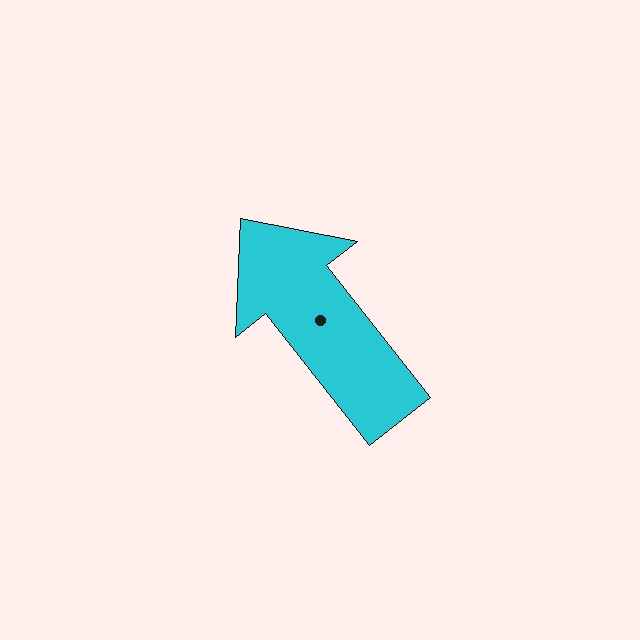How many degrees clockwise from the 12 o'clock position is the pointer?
Approximately 322 degrees.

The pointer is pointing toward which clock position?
Roughly 11 o'clock.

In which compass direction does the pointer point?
Northwest.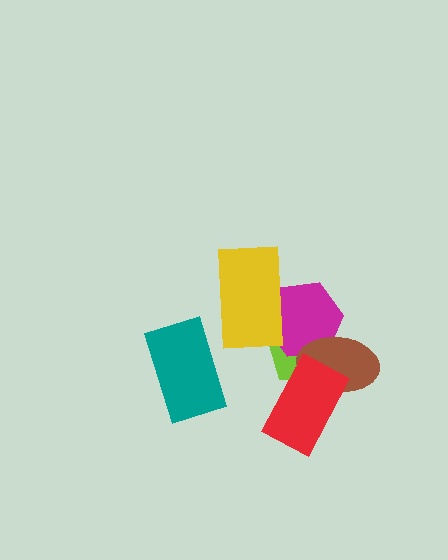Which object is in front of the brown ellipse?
The red rectangle is in front of the brown ellipse.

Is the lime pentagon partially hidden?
Yes, it is partially covered by another shape.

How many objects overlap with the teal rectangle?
0 objects overlap with the teal rectangle.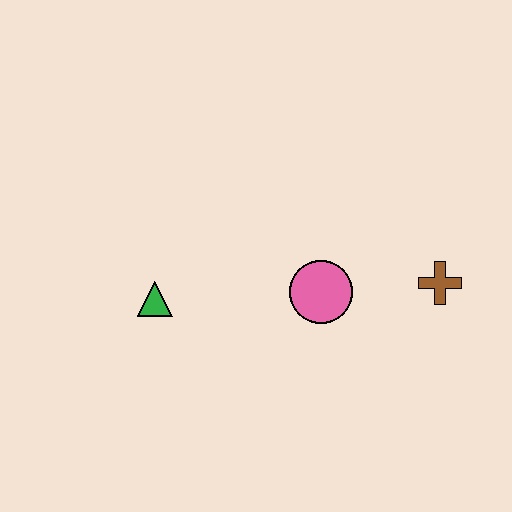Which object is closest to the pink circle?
The brown cross is closest to the pink circle.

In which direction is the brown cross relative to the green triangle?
The brown cross is to the right of the green triangle.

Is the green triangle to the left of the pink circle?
Yes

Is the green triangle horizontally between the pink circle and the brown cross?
No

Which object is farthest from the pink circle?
The green triangle is farthest from the pink circle.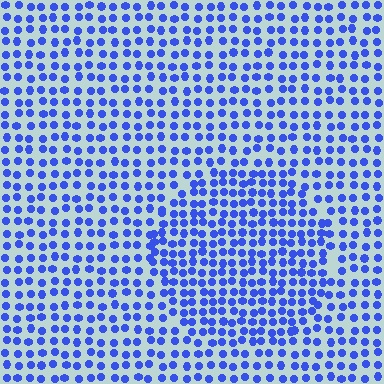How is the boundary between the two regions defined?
The boundary is defined by a change in element density (approximately 1.5x ratio). All elements are the same color, size, and shape.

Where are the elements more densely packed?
The elements are more densely packed inside the circle boundary.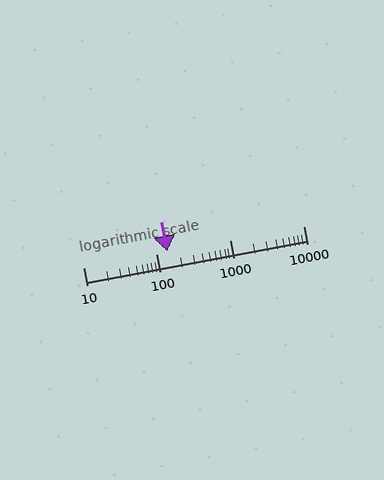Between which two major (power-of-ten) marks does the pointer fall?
The pointer is between 100 and 1000.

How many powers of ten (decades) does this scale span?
The scale spans 3 decades, from 10 to 10000.